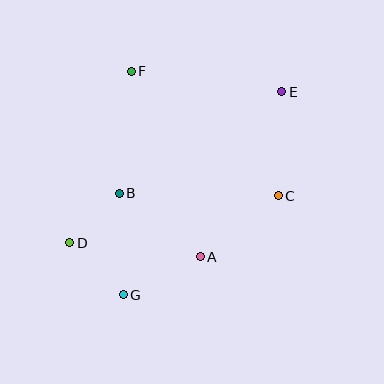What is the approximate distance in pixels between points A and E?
The distance between A and E is approximately 184 pixels.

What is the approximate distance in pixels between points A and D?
The distance between A and D is approximately 131 pixels.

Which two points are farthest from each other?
Points D and E are farthest from each other.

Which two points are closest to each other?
Points B and D are closest to each other.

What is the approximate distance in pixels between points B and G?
The distance between B and G is approximately 101 pixels.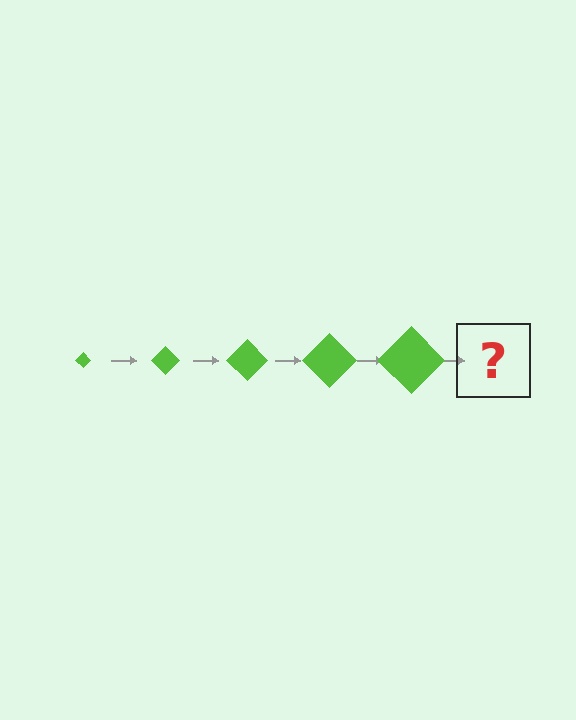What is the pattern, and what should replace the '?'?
The pattern is that the diamond gets progressively larger each step. The '?' should be a lime diamond, larger than the previous one.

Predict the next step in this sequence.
The next step is a lime diamond, larger than the previous one.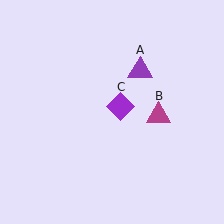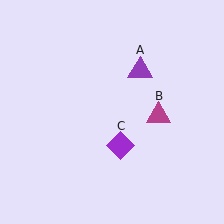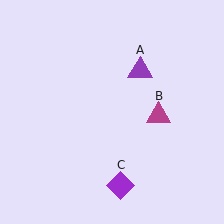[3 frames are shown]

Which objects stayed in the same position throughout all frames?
Purple triangle (object A) and magenta triangle (object B) remained stationary.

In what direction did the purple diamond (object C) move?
The purple diamond (object C) moved down.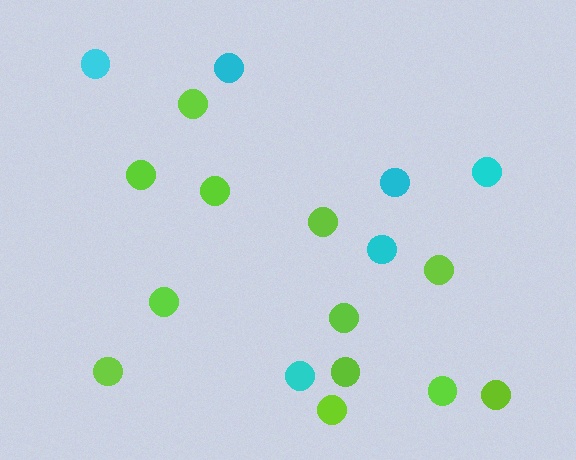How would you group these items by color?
There are 2 groups: one group of lime circles (12) and one group of cyan circles (6).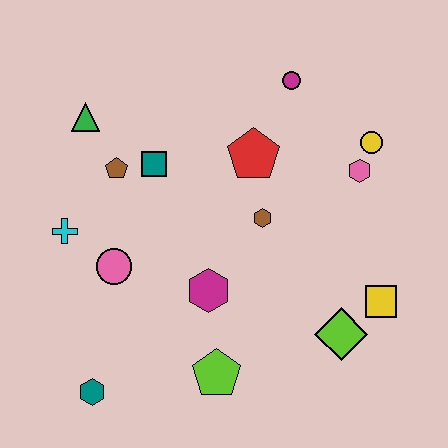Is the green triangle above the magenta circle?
No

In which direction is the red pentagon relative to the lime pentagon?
The red pentagon is above the lime pentagon.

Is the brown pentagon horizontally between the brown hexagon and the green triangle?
Yes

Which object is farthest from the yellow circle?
The teal hexagon is farthest from the yellow circle.